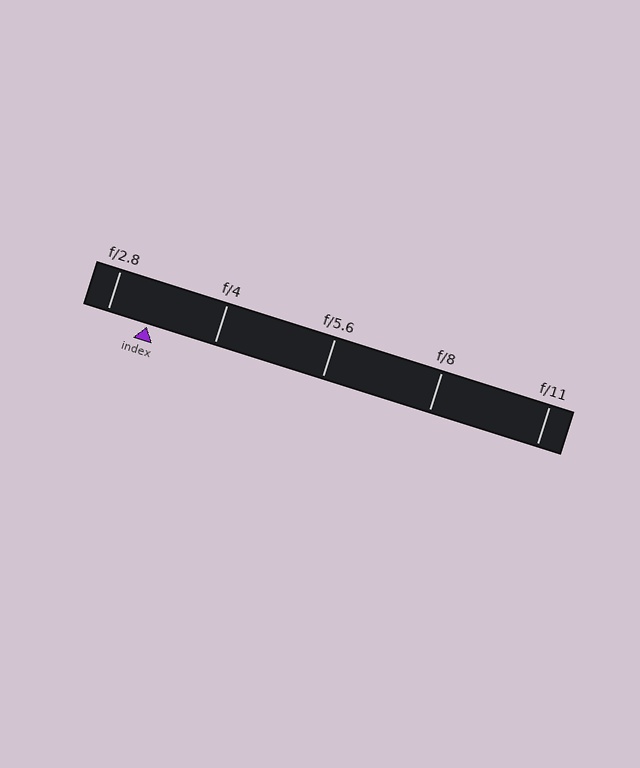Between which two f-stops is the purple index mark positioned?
The index mark is between f/2.8 and f/4.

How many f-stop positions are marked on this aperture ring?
There are 5 f-stop positions marked.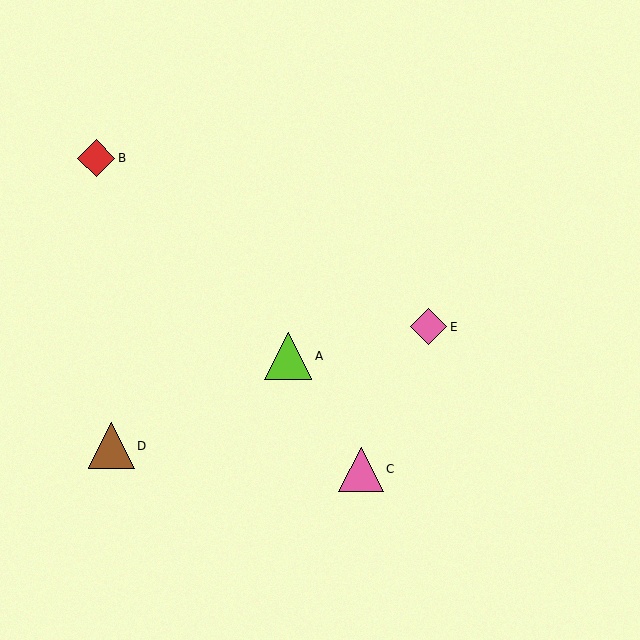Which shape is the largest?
The lime triangle (labeled A) is the largest.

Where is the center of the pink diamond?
The center of the pink diamond is at (429, 327).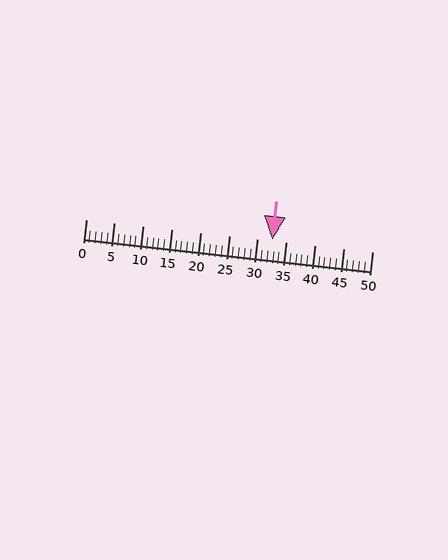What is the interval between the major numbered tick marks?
The major tick marks are spaced 5 units apart.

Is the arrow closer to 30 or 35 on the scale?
The arrow is closer to 35.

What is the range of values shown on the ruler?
The ruler shows values from 0 to 50.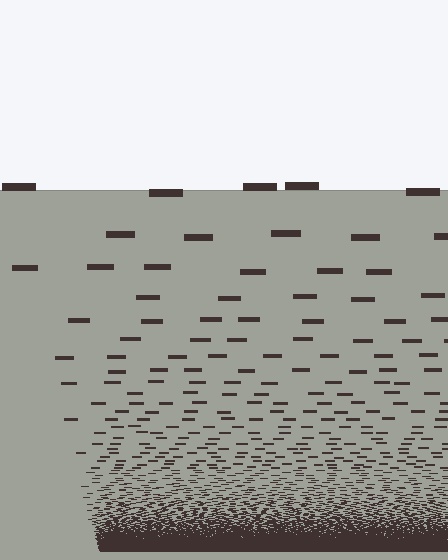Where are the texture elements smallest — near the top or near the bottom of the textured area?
Near the bottom.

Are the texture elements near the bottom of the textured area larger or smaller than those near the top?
Smaller. The gradient is inverted — elements near the bottom are smaller and denser.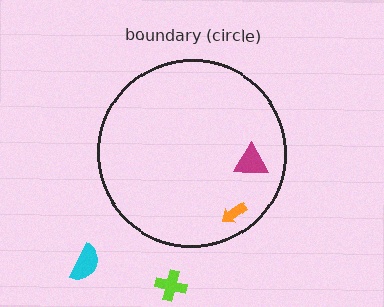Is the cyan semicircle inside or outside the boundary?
Outside.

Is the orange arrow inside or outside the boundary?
Inside.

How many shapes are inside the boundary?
2 inside, 2 outside.